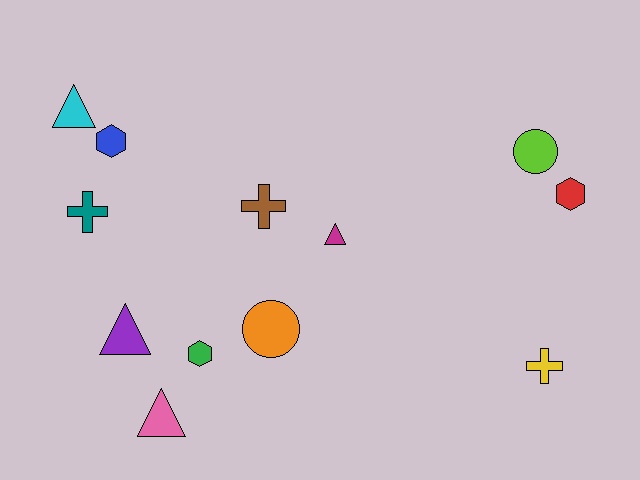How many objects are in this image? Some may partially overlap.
There are 12 objects.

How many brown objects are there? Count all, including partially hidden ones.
There is 1 brown object.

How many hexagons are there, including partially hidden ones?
There are 3 hexagons.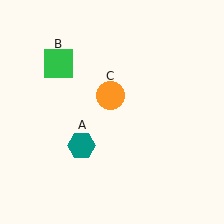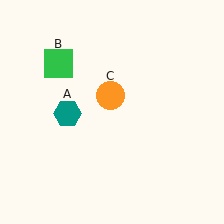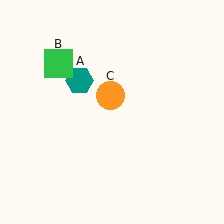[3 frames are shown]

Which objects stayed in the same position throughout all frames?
Green square (object B) and orange circle (object C) remained stationary.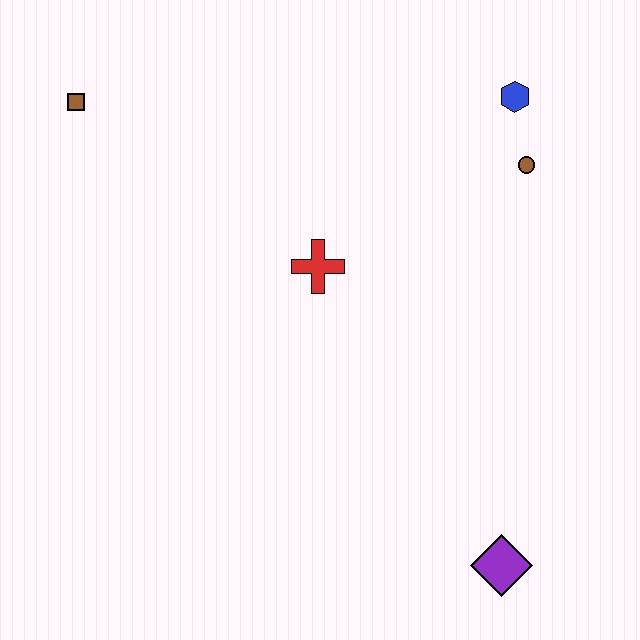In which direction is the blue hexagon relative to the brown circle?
The blue hexagon is above the brown circle.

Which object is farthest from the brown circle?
The brown square is farthest from the brown circle.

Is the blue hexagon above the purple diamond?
Yes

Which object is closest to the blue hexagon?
The brown circle is closest to the blue hexagon.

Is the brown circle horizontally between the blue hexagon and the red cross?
No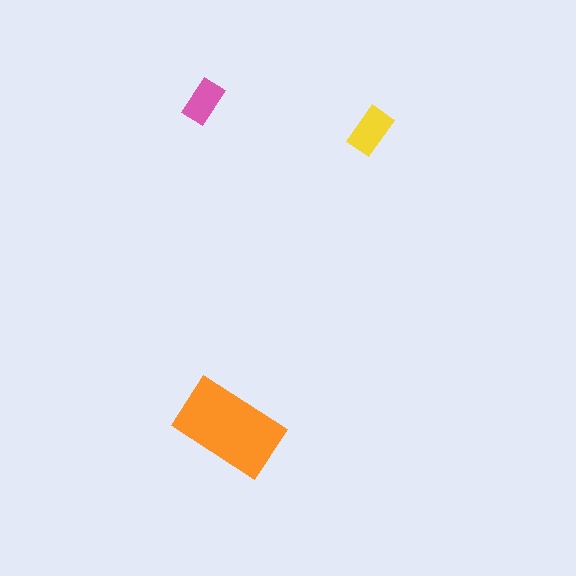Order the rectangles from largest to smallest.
the orange one, the yellow one, the pink one.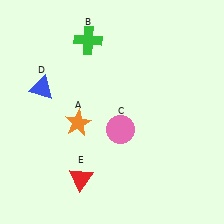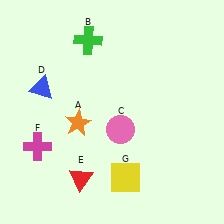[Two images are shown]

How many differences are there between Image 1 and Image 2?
There are 2 differences between the two images.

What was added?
A magenta cross (F), a yellow square (G) were added in Image 2.